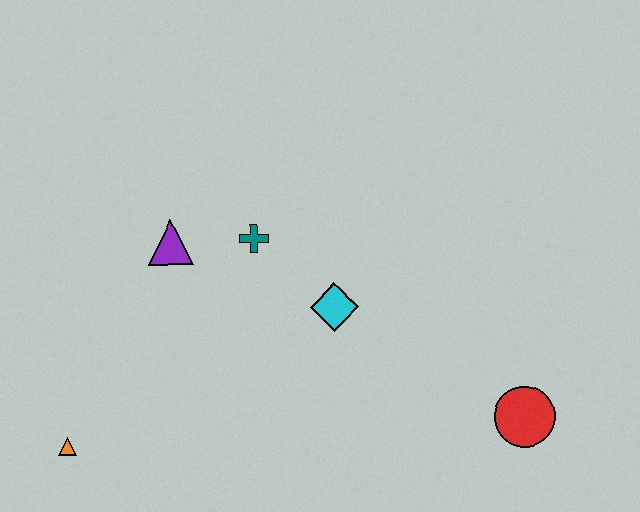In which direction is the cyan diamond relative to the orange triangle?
The cyan diamond is to the right of the orange triangle.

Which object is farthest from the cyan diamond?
The orange triangle is farthest from the cyan diamond.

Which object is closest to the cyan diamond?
The teal cross is closest to the cyan diamond.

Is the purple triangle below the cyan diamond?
No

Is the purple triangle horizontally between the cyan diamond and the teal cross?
No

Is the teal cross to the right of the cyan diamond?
No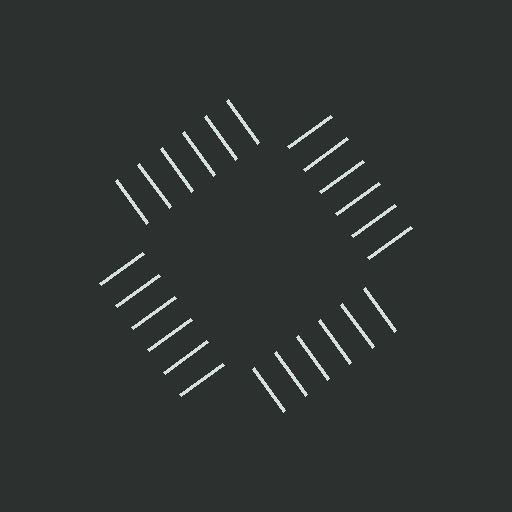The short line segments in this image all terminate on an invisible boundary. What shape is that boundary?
An illusory square — the line segments terminate on its edges but no continuous stroke is drawn.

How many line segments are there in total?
24 — 6 along each of the 4 edges.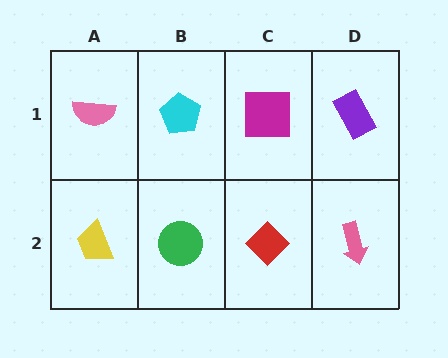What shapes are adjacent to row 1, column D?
A pink arrow (row 2, column D), a magenta square (row 1, column C).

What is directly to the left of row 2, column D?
A red diamond.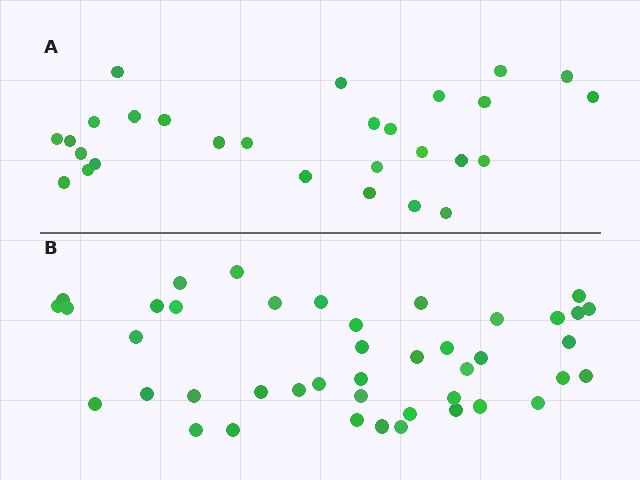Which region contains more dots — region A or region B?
Region B (the bottom region) has more dots.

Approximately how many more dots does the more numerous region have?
Region B has approximately 15 more dots than region A.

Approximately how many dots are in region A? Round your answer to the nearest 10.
About 30 dots. (The exact count is 28, which rounds to 30.)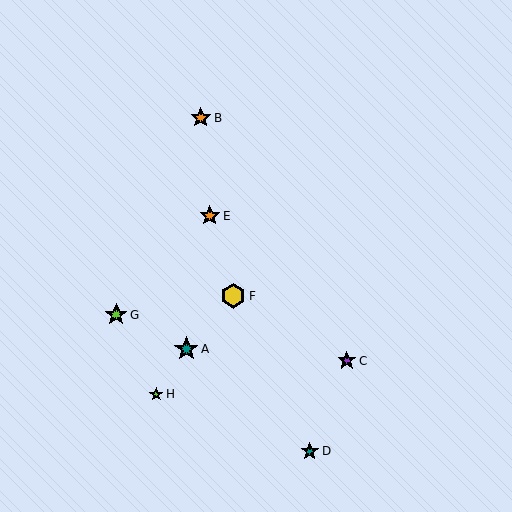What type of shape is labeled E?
Shape E is an orange star.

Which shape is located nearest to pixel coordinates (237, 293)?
The yellow hexagon (labeled F) at (233, 296) is nearest to that location.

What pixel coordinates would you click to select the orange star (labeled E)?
Click at (210, 216) to select the orange star E.